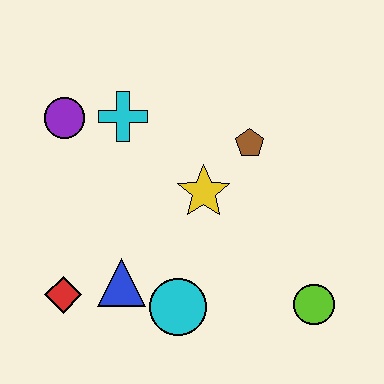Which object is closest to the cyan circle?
The blue triangle is closest to the cyan circle.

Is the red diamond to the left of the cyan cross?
Yes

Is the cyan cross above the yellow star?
Yes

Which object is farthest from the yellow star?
The red diamond is farthest from the yellow star.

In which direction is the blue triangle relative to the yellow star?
The blue triangle is below the yellow star.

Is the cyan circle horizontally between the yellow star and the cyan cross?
Yes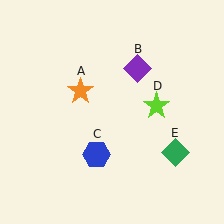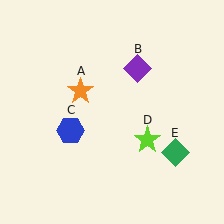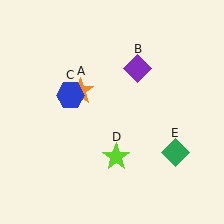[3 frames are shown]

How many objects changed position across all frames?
2 objects changed position: blue hexagon (object C), lime star (object D).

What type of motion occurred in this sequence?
The blue hexagon (object C), lime star (object D) rotated clockwise around the center of the scene.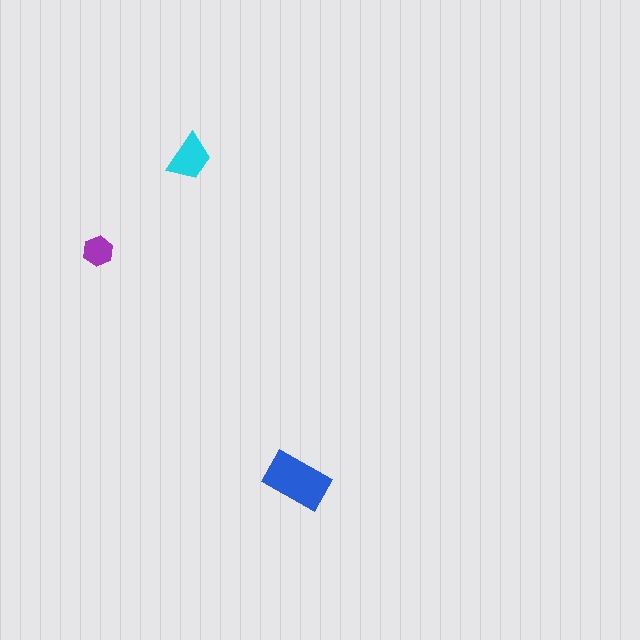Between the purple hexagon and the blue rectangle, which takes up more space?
The blue rectangle.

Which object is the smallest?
The purple hexagon.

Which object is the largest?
The blue rectangle.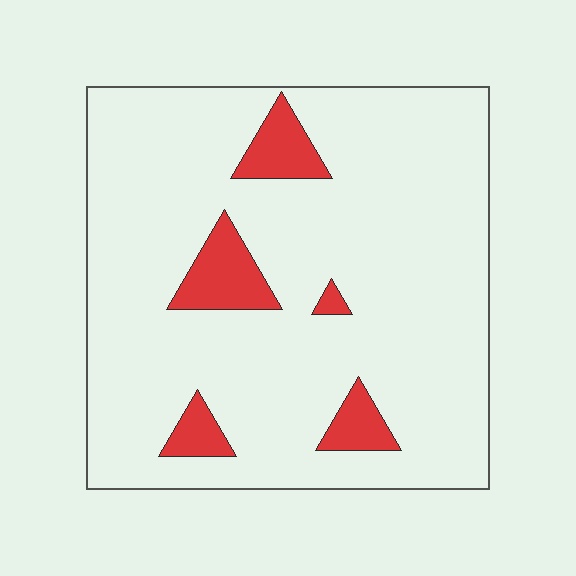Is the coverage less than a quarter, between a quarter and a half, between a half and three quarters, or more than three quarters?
Less than a quarter.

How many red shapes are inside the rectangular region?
5.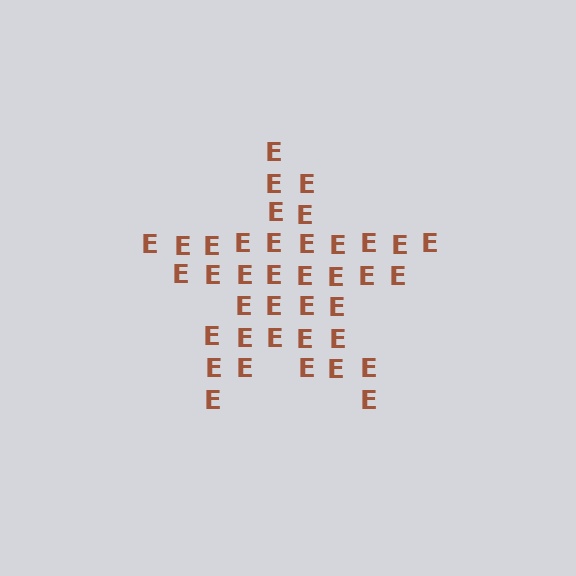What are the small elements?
The small elements are letter E's.